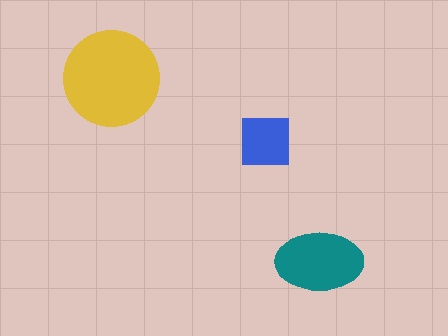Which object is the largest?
The yellow circle.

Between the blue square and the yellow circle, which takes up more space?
The yellow circle.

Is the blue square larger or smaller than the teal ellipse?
Smaller.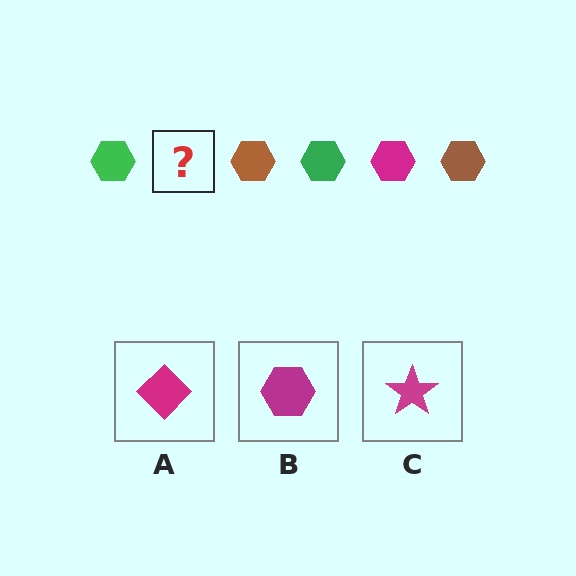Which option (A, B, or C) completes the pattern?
B.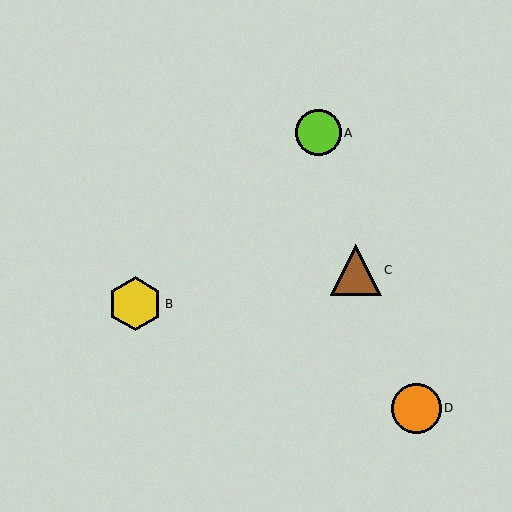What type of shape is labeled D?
Shape D is an orange circle.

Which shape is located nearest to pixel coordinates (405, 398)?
The orange circle (labeled D) at (416, 408) is nearest to that location.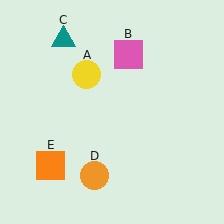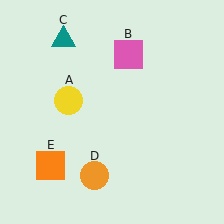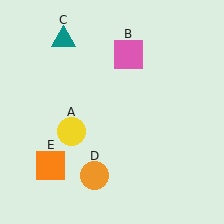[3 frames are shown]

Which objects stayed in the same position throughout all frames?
Pink square (object B) and teal triangle (object C) and orange circle (object D) and orange square (object E) remained stationary.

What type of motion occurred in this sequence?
The yellow circle (object A) rotated counterclockwise around the center of the scene.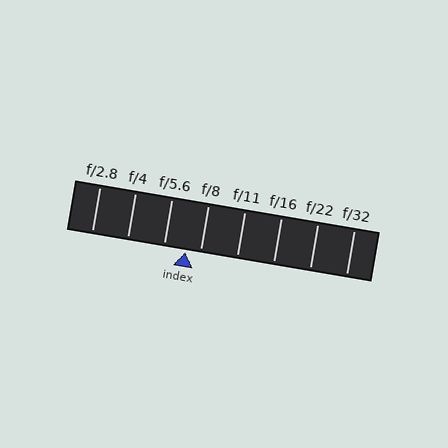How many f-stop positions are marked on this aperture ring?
There are 8 f-stop positions marked.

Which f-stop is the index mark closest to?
The index mark is closest to f/8.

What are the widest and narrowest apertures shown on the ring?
The widest aperture shown is f/2.8 and the narrowest is f/32.